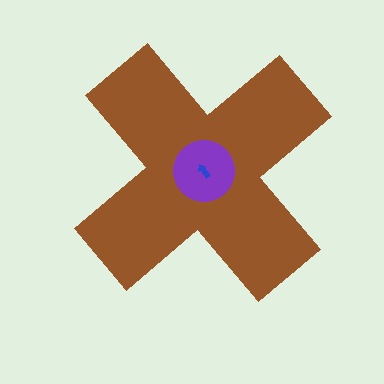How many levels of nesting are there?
3.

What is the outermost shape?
The brown cross.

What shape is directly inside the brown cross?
The purple circle.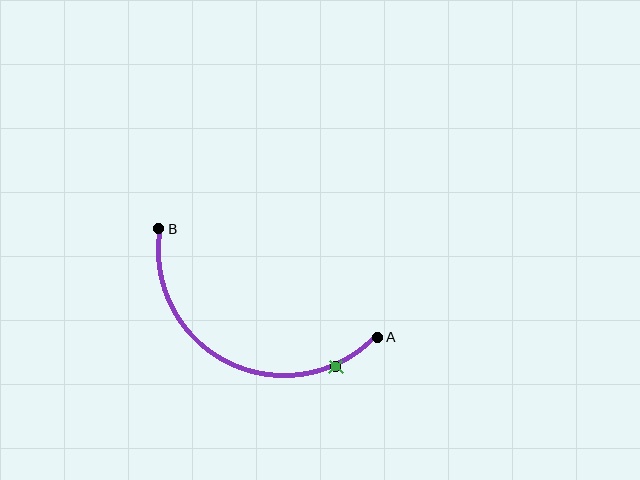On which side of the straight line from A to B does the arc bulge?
The arc bulges below the straight line connecting A and B.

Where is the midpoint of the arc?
The arc midpoint is the point on the curve farthest from the straight line joining A and B. It sits below that line.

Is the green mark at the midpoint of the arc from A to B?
No. The green mark lies on the arc but is closer to endpoint A. The arc midpoint would be at the point on the curve equidistant along the arc from both A and B.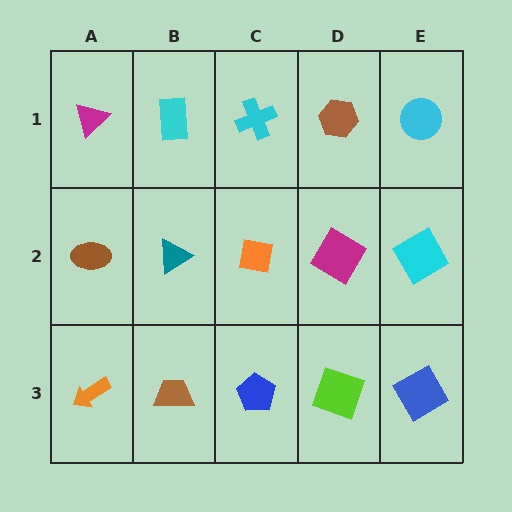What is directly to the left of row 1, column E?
A brown hexagon.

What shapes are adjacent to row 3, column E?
A cyan square (row 2, column E), a lime square (row 3, column D).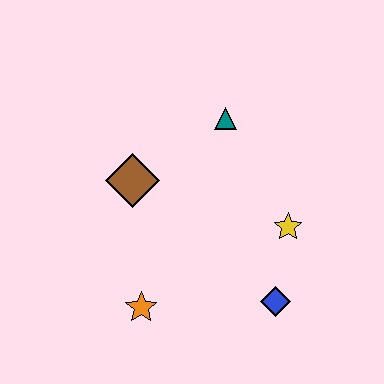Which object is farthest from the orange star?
The teal triangle is farthest from the orange star.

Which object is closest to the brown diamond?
The teal triangle is closest to the brown diamond.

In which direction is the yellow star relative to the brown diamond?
The yellow star is to the right of the brown diamond.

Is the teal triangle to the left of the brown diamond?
No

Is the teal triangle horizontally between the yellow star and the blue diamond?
No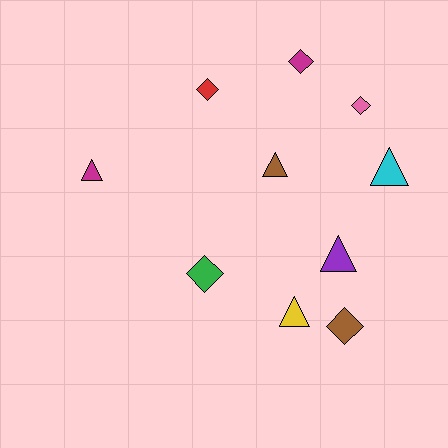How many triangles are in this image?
There are 5 triangles.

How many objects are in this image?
There are 10 objects.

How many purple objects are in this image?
There is 1 purple object.